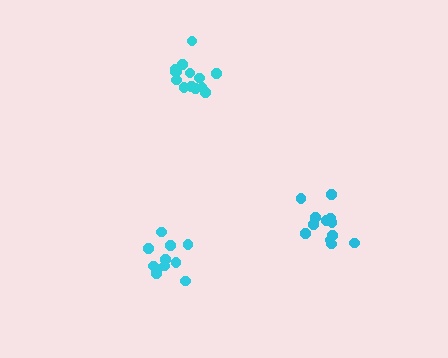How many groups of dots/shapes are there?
There are 3 groups.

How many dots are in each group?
Group 1: 12 dots, Group 2: 14 dots, Group 3: 11 dots (37 total).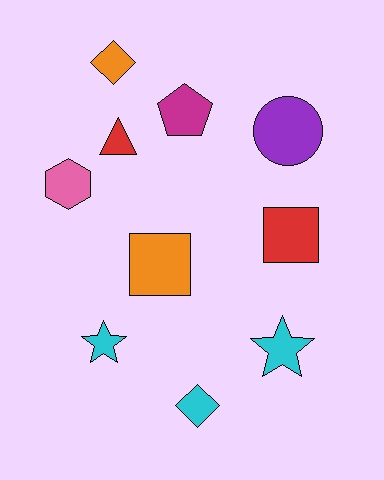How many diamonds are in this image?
There are 2 diamonds.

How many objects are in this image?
There are 10 objects.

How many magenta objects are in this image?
There is 1 magenta object.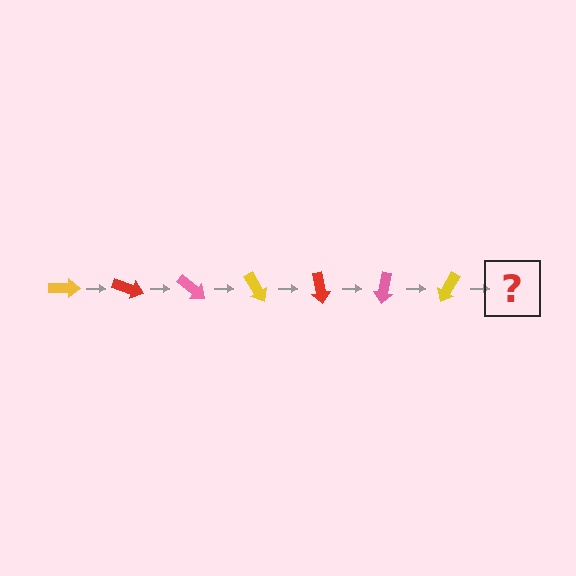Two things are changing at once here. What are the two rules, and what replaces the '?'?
The two rules are that it rotates 20 degrees each step and the color cycles through yellow, red, and pink. The '?' should be a red arrow, rotated 140 degrees from the start.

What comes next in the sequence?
The next element should be a red arrow, rotated 140 degrees from the start.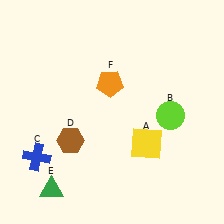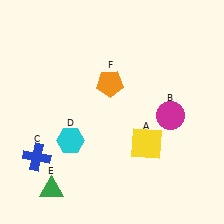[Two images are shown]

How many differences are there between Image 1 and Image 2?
There are 2 differences between the two images.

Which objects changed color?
B changed from lime to magenta. D changed from brown to cyan.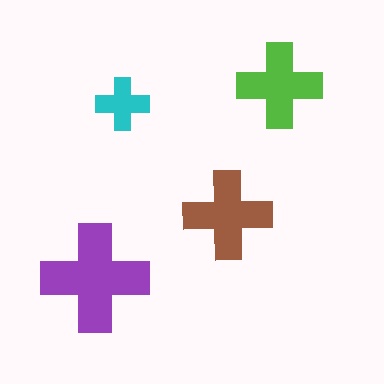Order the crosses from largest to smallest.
the purple one, the brown one, the lime one, the cyan one.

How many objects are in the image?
There are 4 objects in the image.